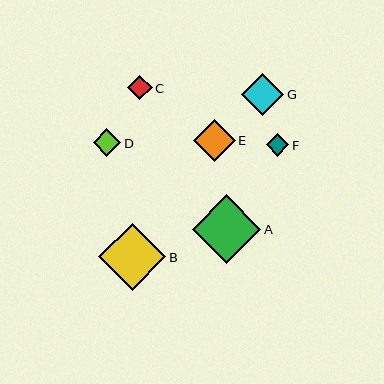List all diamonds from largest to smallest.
From largest to smallest: A, B, G, E, D, C, F.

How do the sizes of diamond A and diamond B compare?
Diamond A and diamond B are approximately the same size.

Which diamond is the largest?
Diamond A is the largest with a size of approximately 68 pixels.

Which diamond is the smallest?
Diamond F is the smallest with a size of approximately 23 pixels.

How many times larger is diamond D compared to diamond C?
Diamond D is approximately 1.1 times the size of diamond C.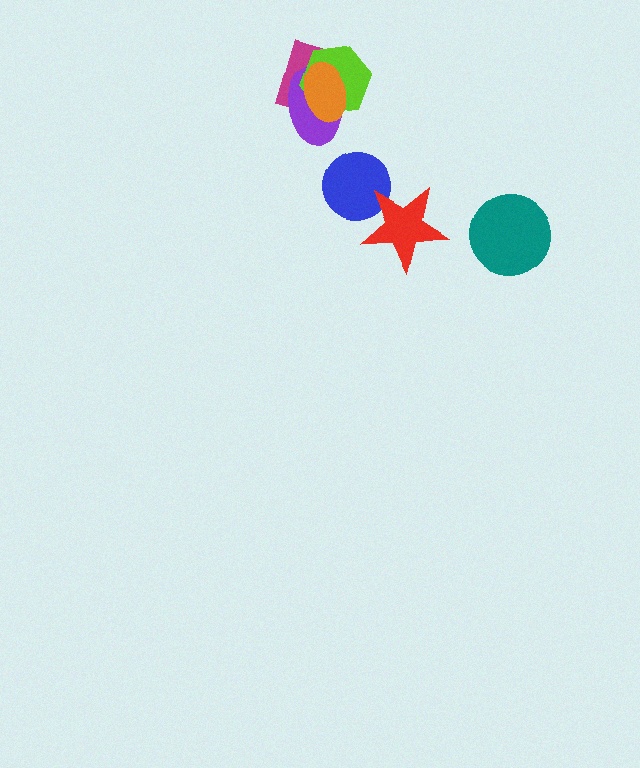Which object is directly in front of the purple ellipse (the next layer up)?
The lime hexagon is directly in front of the purple ellipse.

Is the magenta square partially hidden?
Yes, it is partially covered by another shape.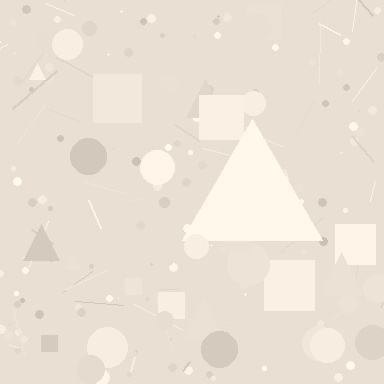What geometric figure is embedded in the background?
A triangle is embedded in the background.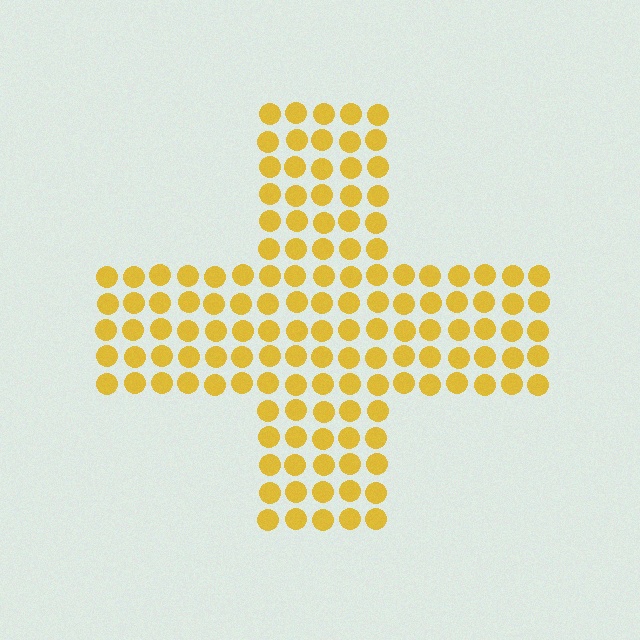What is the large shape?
The large shape is a cross.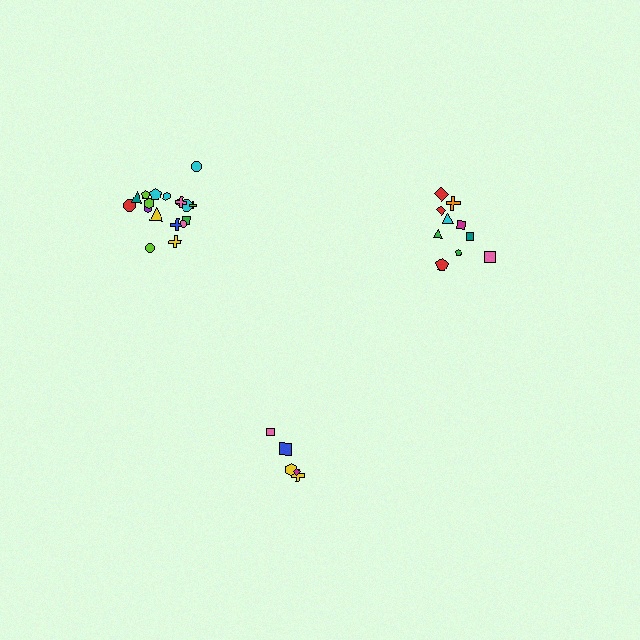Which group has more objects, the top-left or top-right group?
The top-left group.